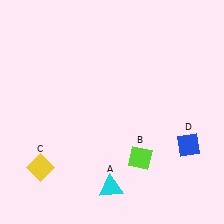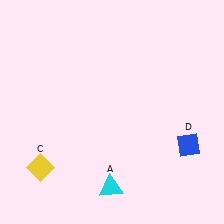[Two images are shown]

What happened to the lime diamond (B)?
The lime diamond (B) was removed in Image 2. It was in the bottom-right area of Image 1.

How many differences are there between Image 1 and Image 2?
There is 1 difference between the two images.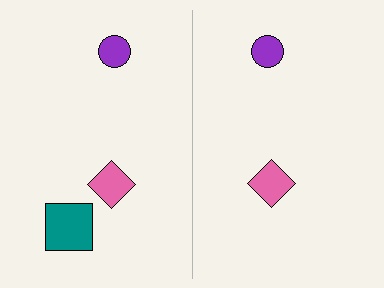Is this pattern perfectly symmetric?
No, the pattern is not perfectly symmetric. A teal square is missing from the right side.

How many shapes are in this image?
There are 5 shapes in this image.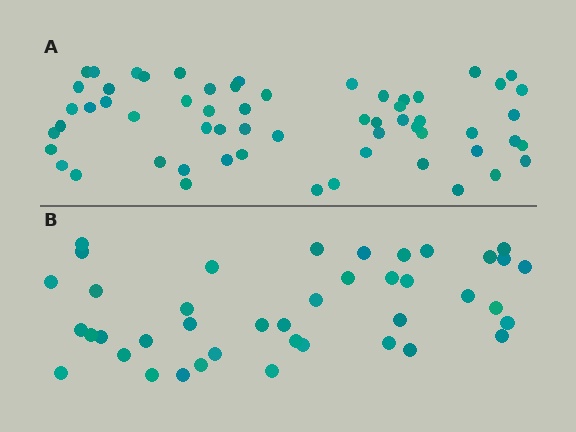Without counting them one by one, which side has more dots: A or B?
Region A (the top region) has more dots.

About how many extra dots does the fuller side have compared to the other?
Region A has approximately 20 more dots than region B.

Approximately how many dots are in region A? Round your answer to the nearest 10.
About 60 dots.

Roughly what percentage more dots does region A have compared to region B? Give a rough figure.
About 45% more.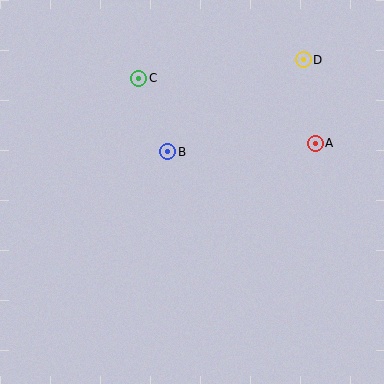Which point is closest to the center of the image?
Point B at (168, 152) is closest to the center.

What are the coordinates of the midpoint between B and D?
The midpoint between B and D is at (235, 106).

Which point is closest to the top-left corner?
Point C is closest to the top-left corner.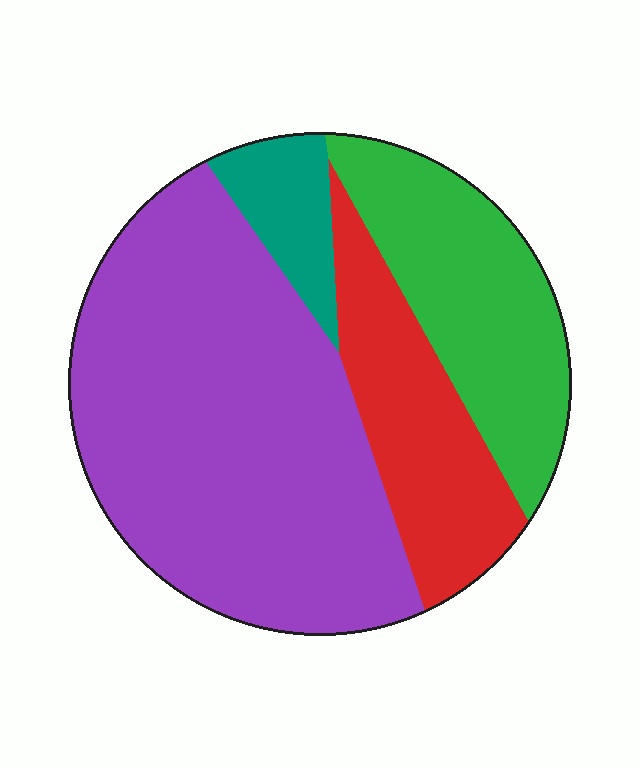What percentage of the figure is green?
Green covers about 20% of the figure.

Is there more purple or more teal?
Purple.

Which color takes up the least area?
Teal, at roughly 5%.